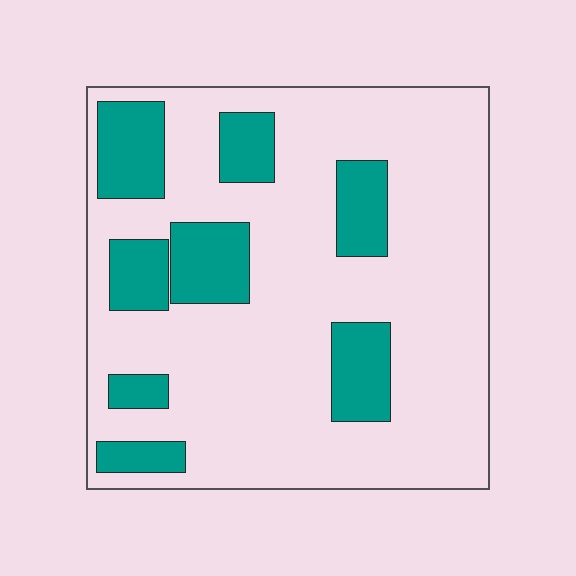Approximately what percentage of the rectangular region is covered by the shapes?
Approximately 25%.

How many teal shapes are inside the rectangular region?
8.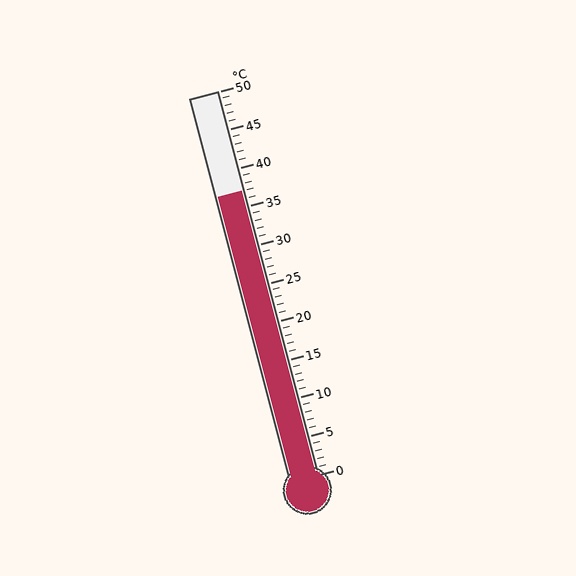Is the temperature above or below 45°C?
The temperature is below 45°C.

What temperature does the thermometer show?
The thermometer shows approximately 37°C.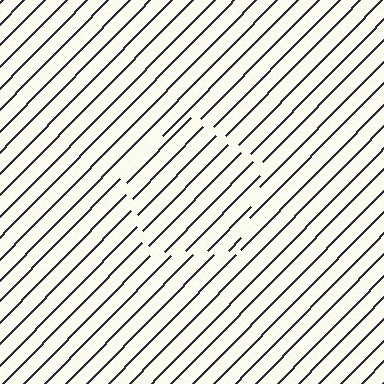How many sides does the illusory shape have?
5 sides — the line-ends trace a pentagon.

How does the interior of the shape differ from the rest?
The interior of the shape contains the same grating, shifted by half a period — the contour is defined by the phase discontinuity where line-ends from the inner and outer gratings abut.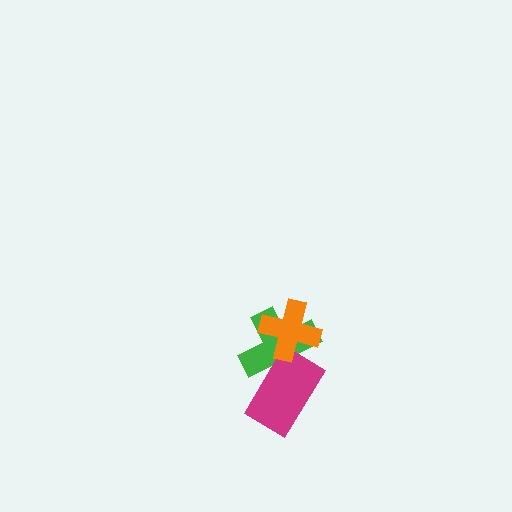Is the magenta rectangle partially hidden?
Yes, it is partially covered by another shape.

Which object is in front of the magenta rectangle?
The orange cross is in front of the magenta rectangle.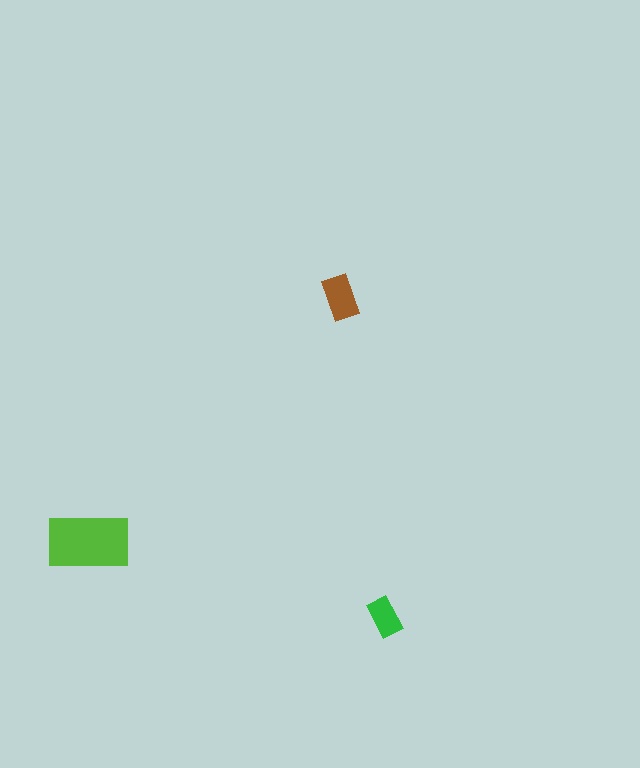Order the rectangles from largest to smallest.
the lime one, the brown one, the green one.